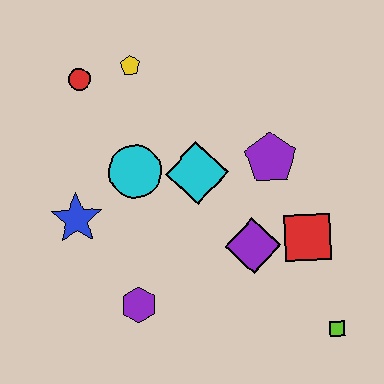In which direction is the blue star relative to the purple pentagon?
The blue star is to the left of the purple pentagon.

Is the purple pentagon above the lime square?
Yes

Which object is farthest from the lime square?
The red circle is farthest from the lime square.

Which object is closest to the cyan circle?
The cyan diamond is closest to the cyan circle.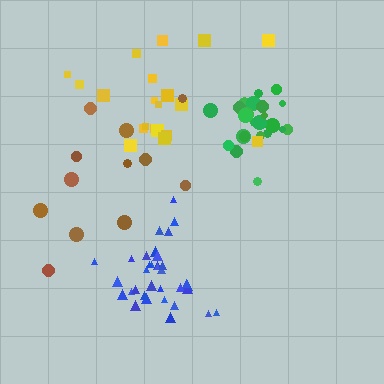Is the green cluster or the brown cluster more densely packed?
Green.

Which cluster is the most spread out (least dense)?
Brown.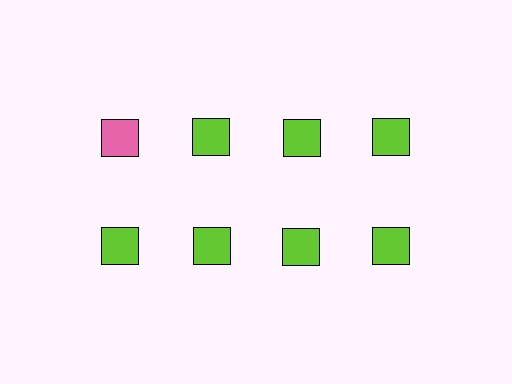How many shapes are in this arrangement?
There are 8 shapes arranged in a grid pattern.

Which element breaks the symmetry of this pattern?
The pink square in the top row, leftmost column breaks the symmetry. All other shapes are lime squares.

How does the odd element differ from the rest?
It has a different color: pink instead of lime.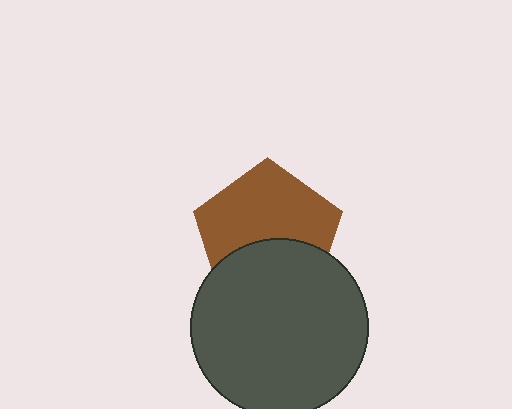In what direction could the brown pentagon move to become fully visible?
The brown pentagon could move up. That would shift it out from behind the dark gray circle entirely.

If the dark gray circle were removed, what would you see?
You would see the complete brown pentagon.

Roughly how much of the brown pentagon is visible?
About half of it is visible (roughly 60%).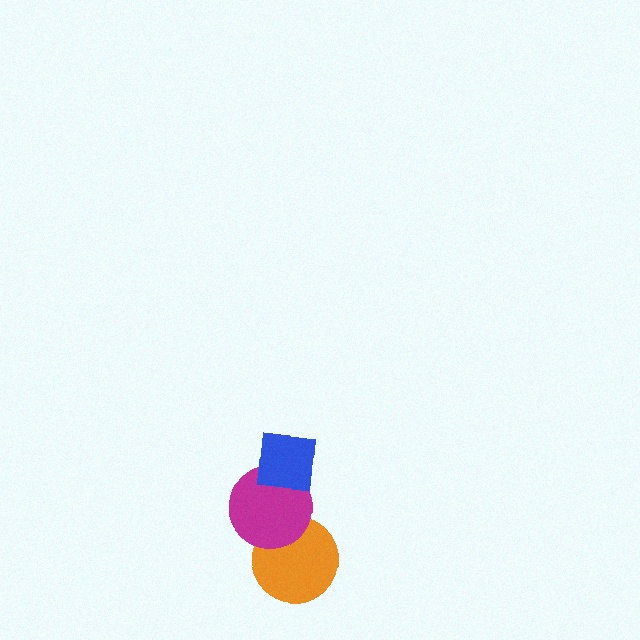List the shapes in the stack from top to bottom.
From top to bottom: the blue square, the magenta circle, the orange circle.